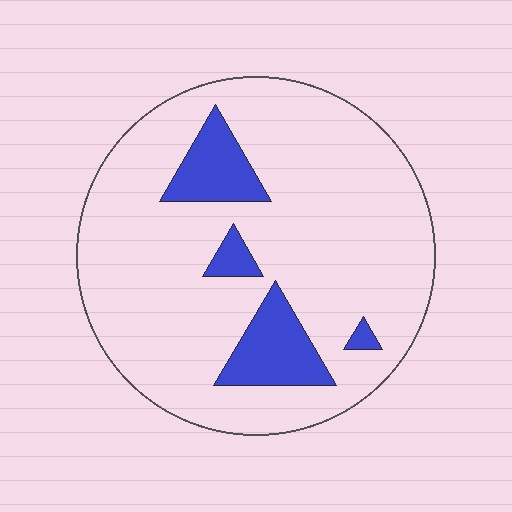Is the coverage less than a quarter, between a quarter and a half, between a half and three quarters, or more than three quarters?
Less than a quarter.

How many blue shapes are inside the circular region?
4.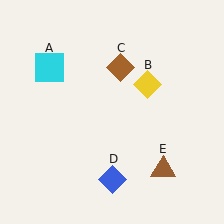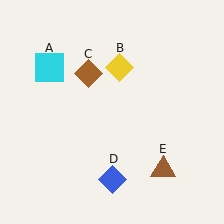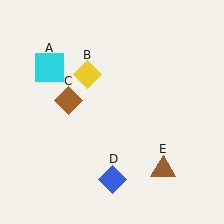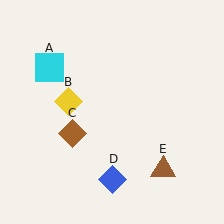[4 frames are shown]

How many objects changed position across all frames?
2 objects changed position: yellow diamond (object B), brown diamond (object C).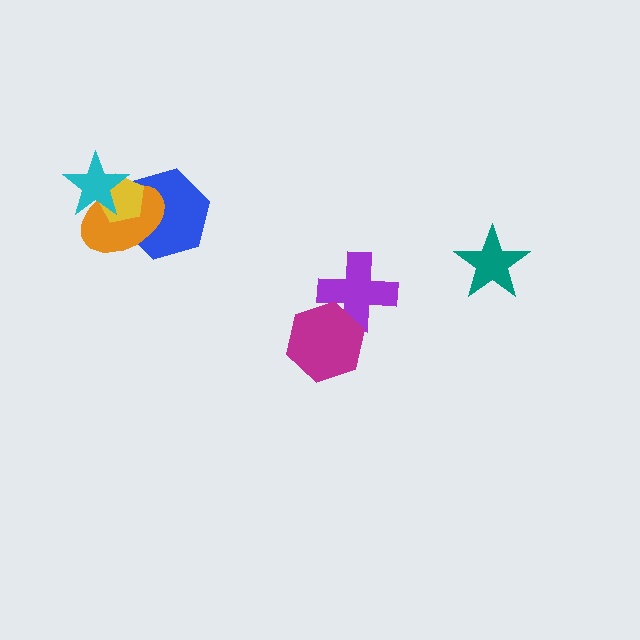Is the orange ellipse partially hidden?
Yes, it is partially covered by another shape.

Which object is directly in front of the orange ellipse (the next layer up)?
The yellow pentagon is directly in front of the orange ellipse.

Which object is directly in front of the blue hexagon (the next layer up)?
The orange ellipse is directly in front of the blue hexagon.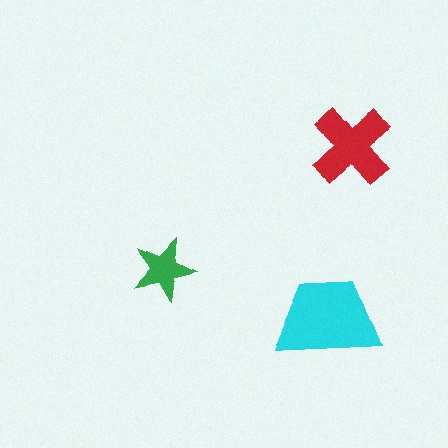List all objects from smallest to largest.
The green star, the red cross, the cyan trapezoid.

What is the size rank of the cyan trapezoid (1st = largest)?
1st.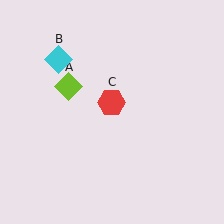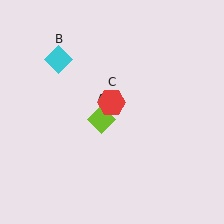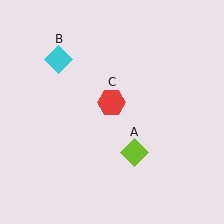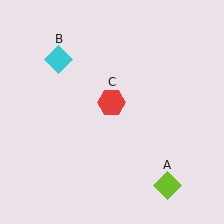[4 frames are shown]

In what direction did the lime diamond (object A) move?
The lime diamond (object A) moved down and to the right.